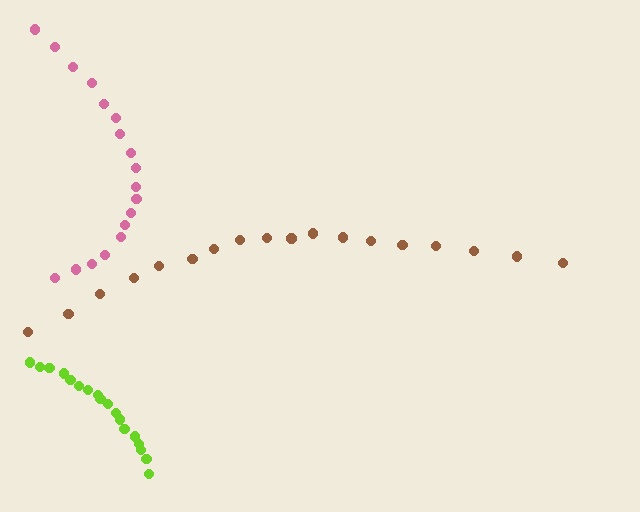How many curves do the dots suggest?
There are 3 distinct paths.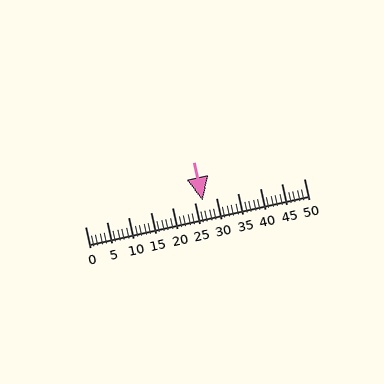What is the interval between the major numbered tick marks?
The major tick marks are spaced 5 units apart.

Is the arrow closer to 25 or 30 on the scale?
The arrow is closer to 25.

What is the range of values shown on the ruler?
The ruler shows values from 0 to 50.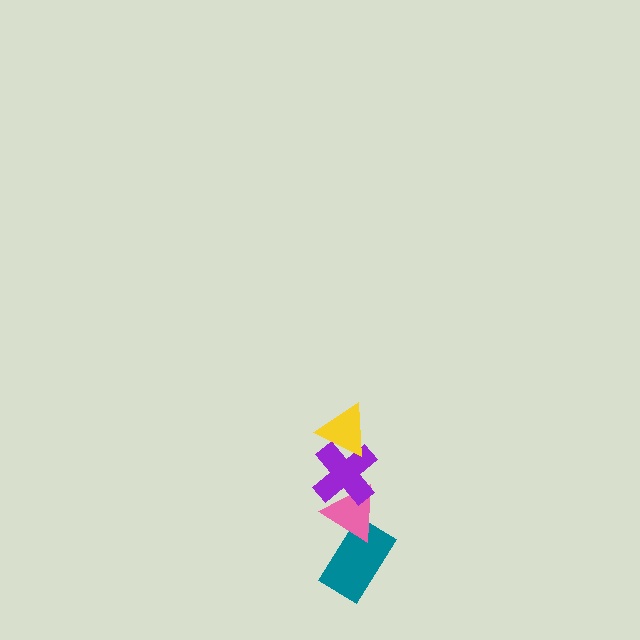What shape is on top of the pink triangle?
The purple cross is on top of the pink triangle.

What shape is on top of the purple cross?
The yellow triangle is on top of the purple cross.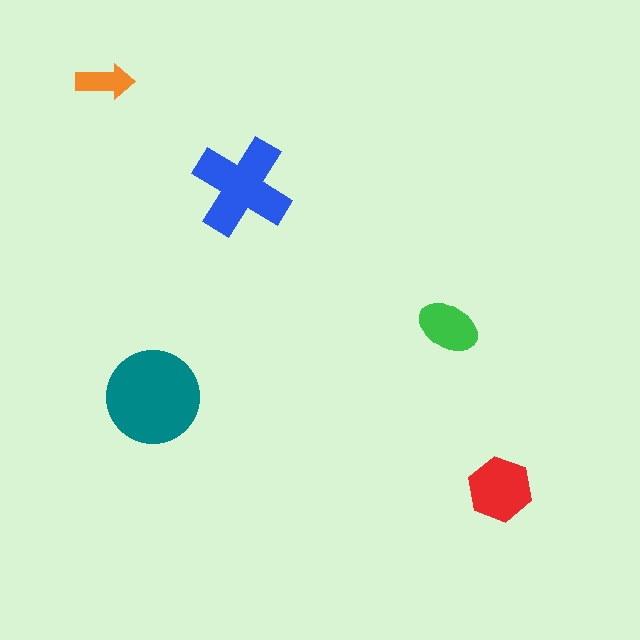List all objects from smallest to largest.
The orange arrow, the green ellipse, the red hexagon, the blue cross, the teal circle.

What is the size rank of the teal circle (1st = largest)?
1st.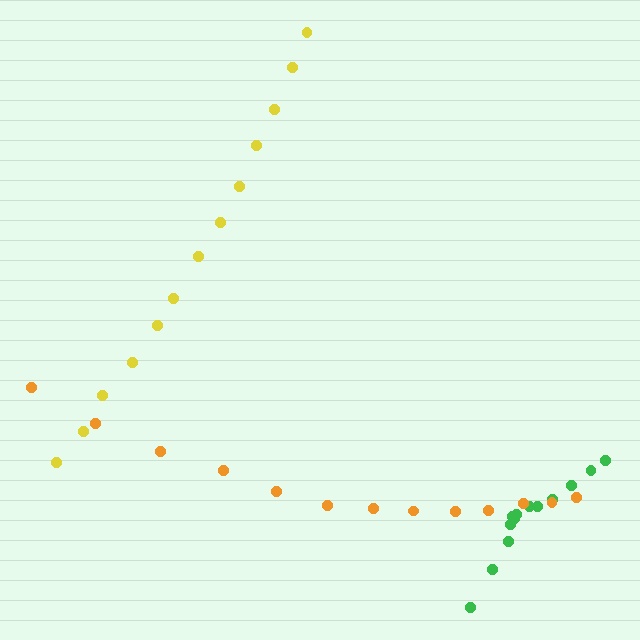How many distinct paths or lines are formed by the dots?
There are 3 distinct paths.